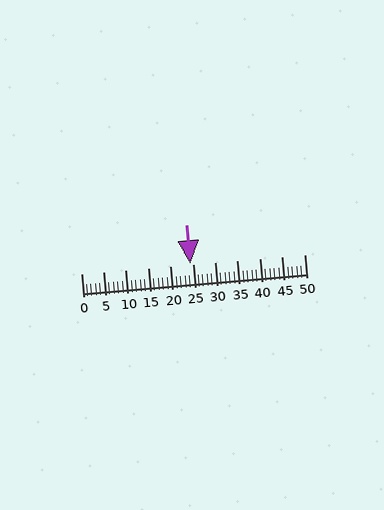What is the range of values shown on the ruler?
The ruler shows values from 0 to 50.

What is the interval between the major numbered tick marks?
The major tick marks are spaced 5 units apart.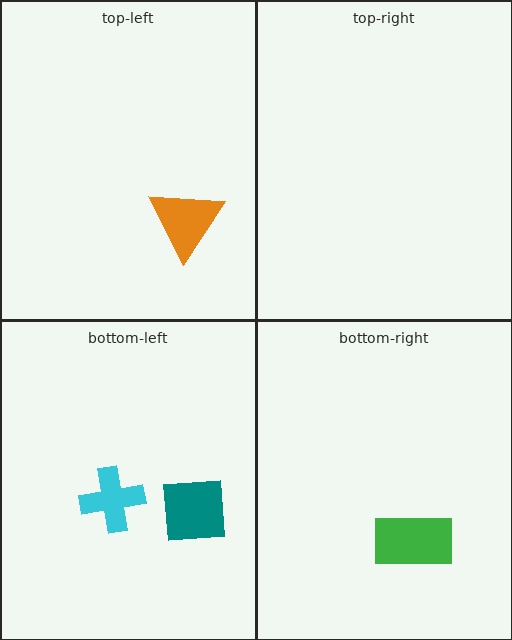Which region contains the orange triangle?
The top-left region.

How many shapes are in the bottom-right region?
1.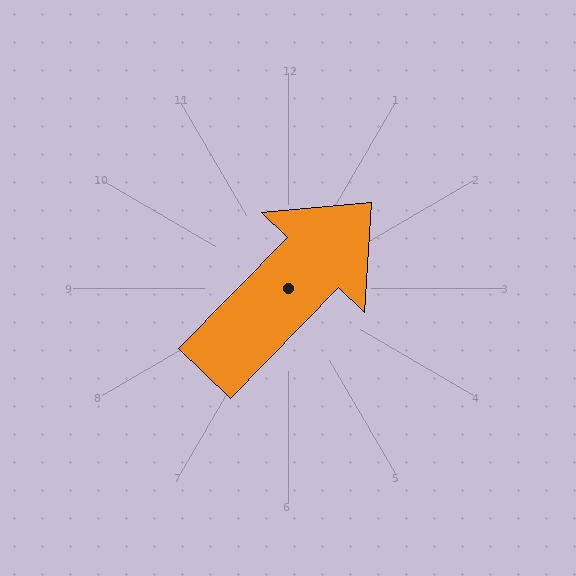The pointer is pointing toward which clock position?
Roughly 1 o'clock.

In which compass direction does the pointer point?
Northeast.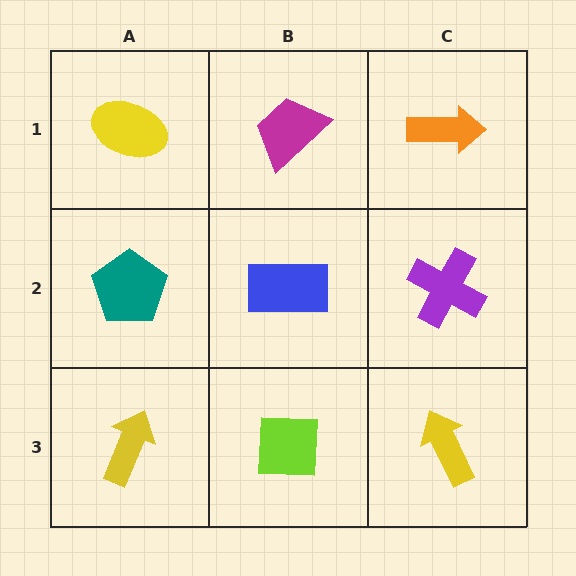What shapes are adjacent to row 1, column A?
A teal pentagon (row 2, column A), a magenta trapezoid (row 1, column B).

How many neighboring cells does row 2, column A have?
3.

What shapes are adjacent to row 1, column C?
A purple cross (row 2, column C), a magenta trapezoid (row 1, column B).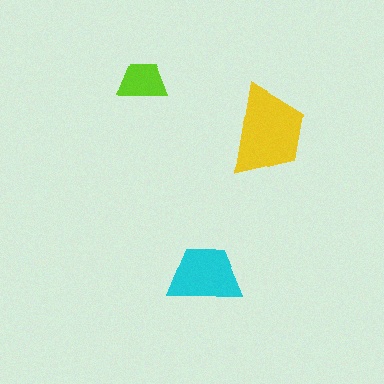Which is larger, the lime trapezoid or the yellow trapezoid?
The yellow one.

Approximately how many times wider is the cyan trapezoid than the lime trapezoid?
About 1.5 times wider.